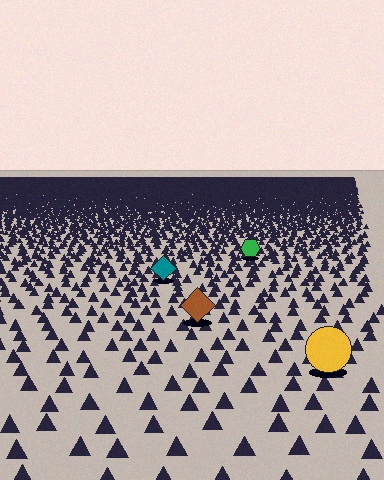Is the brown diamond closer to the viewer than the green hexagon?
Yes. The brown diamond is closer — you can tell from the texture gradient: the ground texture is coarser near it.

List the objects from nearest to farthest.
From nearest to farthest: the yellow circle, the brown diamond, the teal diamond, the green hexagon.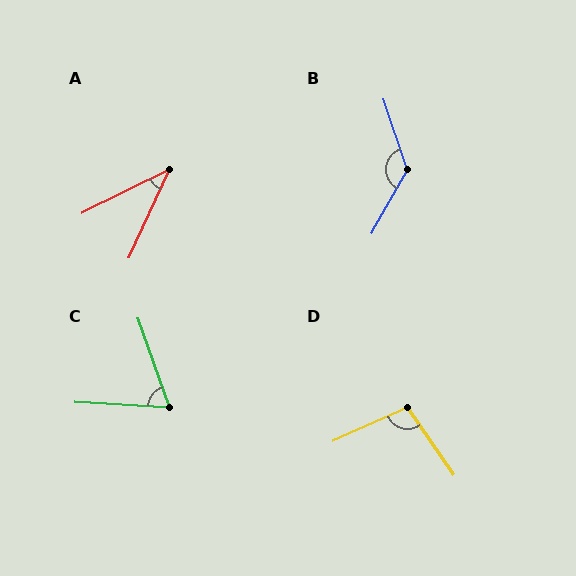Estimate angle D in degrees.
Approximately 100 degrees.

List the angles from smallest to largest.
A (39°), C (67°), D (100°), B (132°).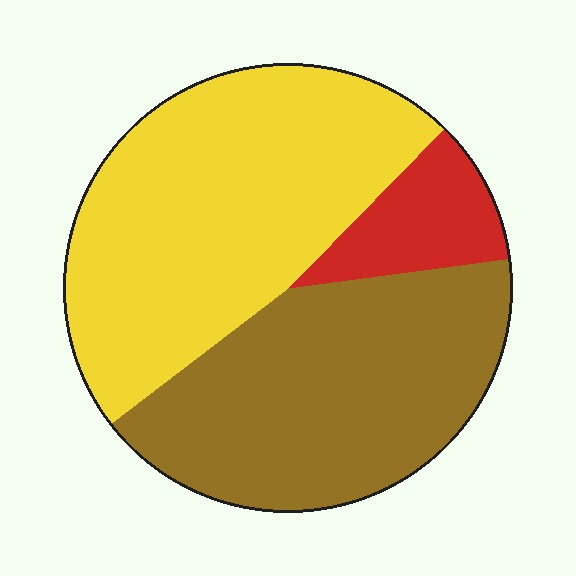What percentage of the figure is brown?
Brown takes up between a quarter and a half of the figure.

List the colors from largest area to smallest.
From largest to smallest: yellow, brown, red.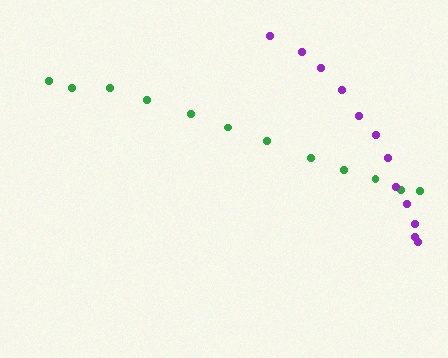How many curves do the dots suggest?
There are 2 distinct paths.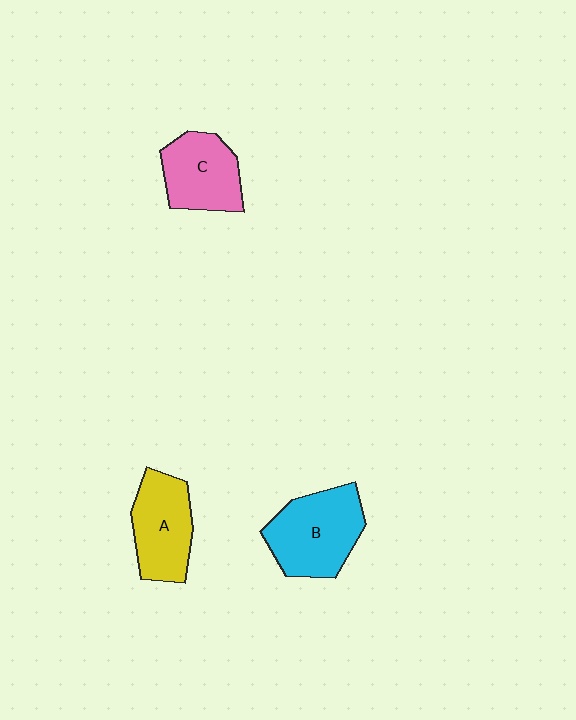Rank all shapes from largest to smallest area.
From largest to smallest: B (cyan), A (yellow), C (pink).